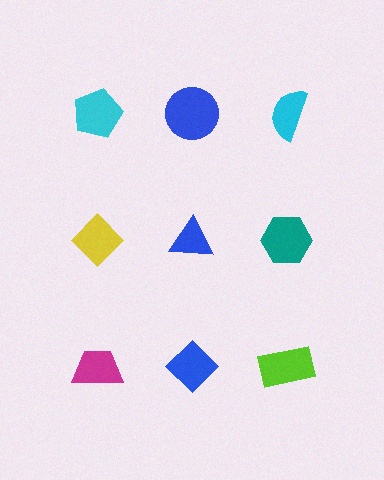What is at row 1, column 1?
A cyan pentagon.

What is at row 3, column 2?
A blue diamond.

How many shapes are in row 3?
3 shapes.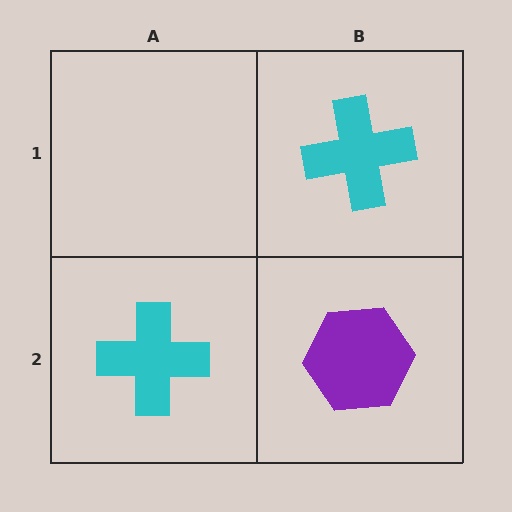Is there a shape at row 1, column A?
No, that cell is empty.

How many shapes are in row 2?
2 shapes.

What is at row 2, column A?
A cyan cross.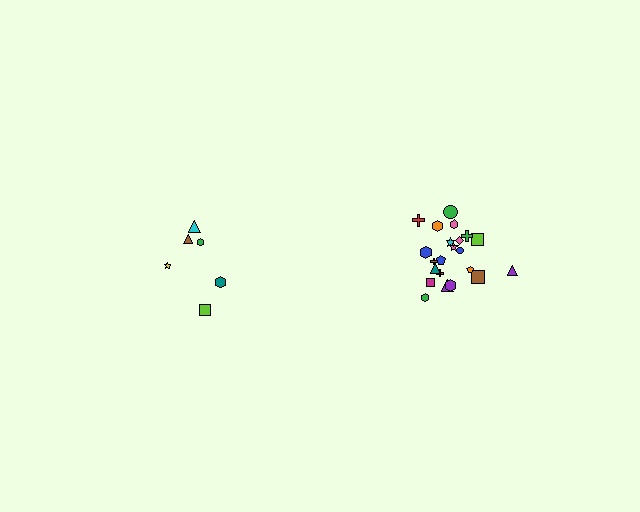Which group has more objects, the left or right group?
The right group.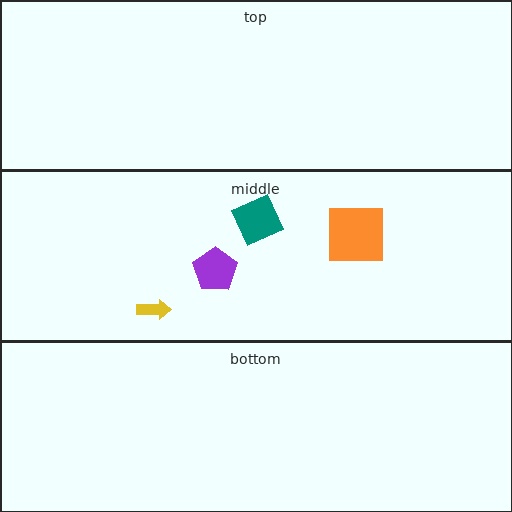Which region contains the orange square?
The middle region.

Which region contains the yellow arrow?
The middle region.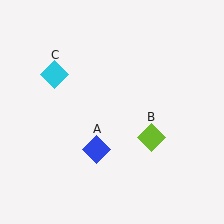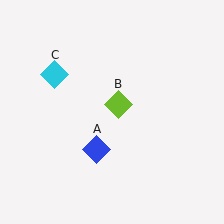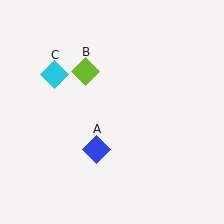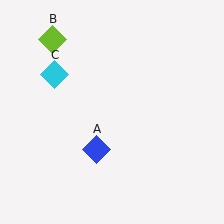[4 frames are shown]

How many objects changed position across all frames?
1 object changed position: lime diamond (object B).